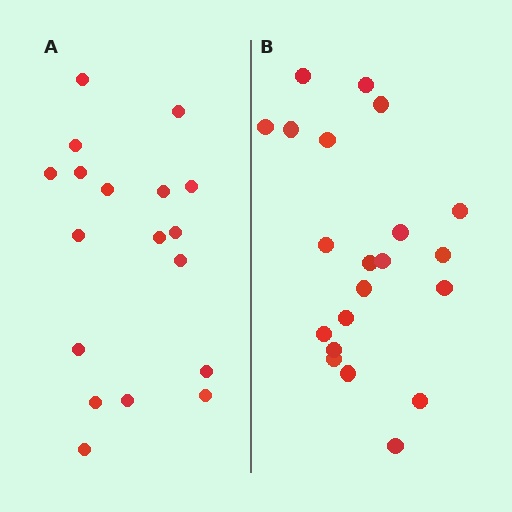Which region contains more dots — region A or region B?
Region B (the right region) has more dots.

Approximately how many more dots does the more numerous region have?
Region B has just a few more — roughly 2 or 3 more dots than region A.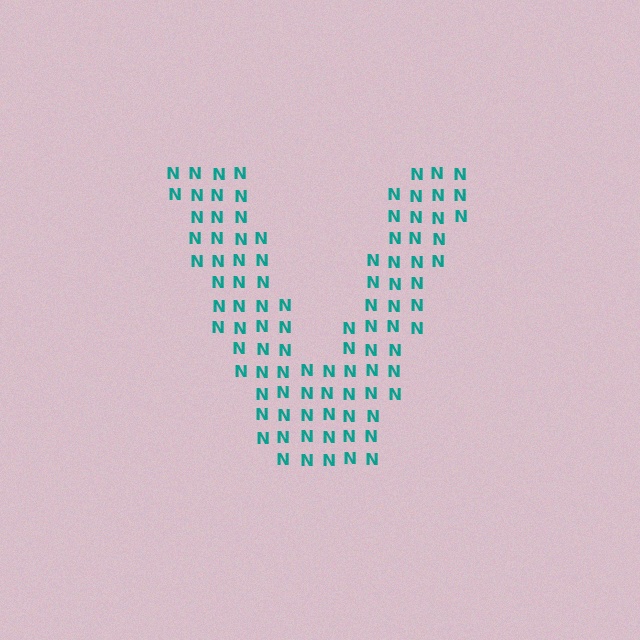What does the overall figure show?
The overall figure shows the letter V.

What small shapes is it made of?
It is made of small letter N's.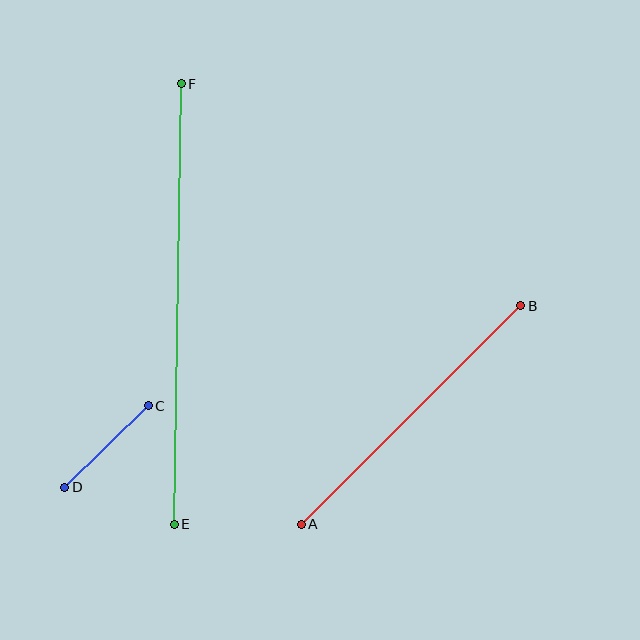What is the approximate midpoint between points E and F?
The midpoint is at approximately (178, 304) pixels.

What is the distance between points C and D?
The distance is approximately 117 pixels.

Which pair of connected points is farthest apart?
Points E and F are farthest apart.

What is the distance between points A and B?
The distance is approximately 310 pixels.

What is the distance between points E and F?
The distance is approximately 440 pixels.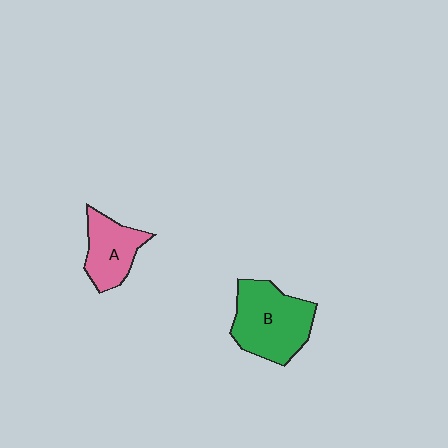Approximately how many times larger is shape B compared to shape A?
Approximately 1.5 times.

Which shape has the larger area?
Shape B (green).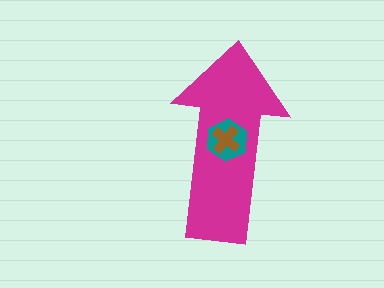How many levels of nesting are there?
3.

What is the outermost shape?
The magenta arrow.